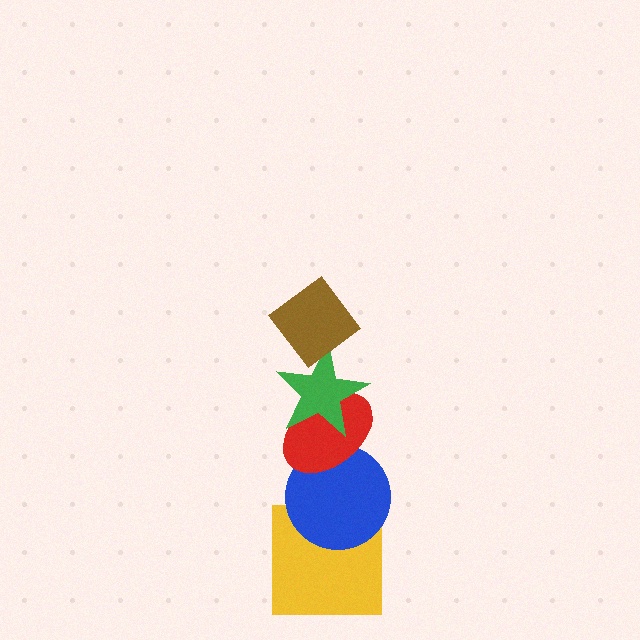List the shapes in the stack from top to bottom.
From top to bottom: the brown diamond, the green star, the red ellipse, the blue circle, the yellow square.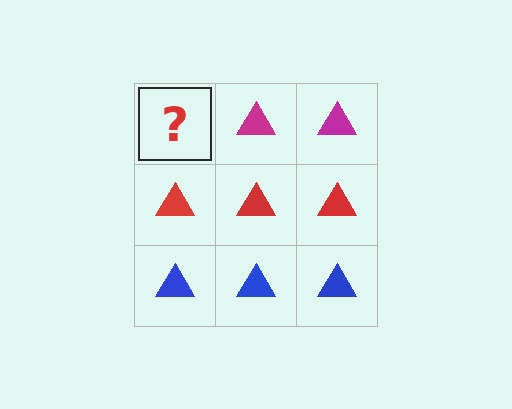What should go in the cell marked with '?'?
The missing cell should contain a magenta triangle.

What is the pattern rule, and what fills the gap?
The rule is that each row has a consistent color. The gap should be filled with a magenta triangle.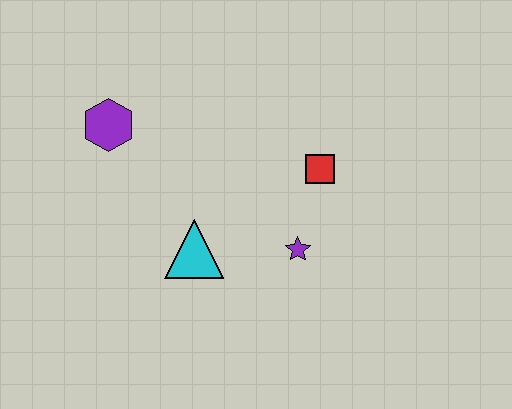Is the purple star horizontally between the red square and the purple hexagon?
Yes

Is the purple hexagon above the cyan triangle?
Yes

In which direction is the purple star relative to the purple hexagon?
The purple star is to the right of the purple hexagon.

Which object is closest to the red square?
The purple star is closest to the red square.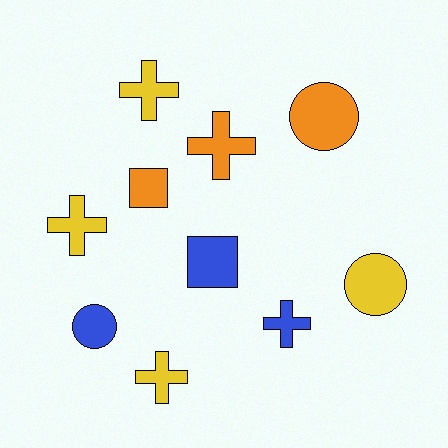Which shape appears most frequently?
Cross, with 5 objects.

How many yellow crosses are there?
There are 3 yellow crosses.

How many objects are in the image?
There are 10 objects.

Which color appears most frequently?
Yellow, with 4 objects.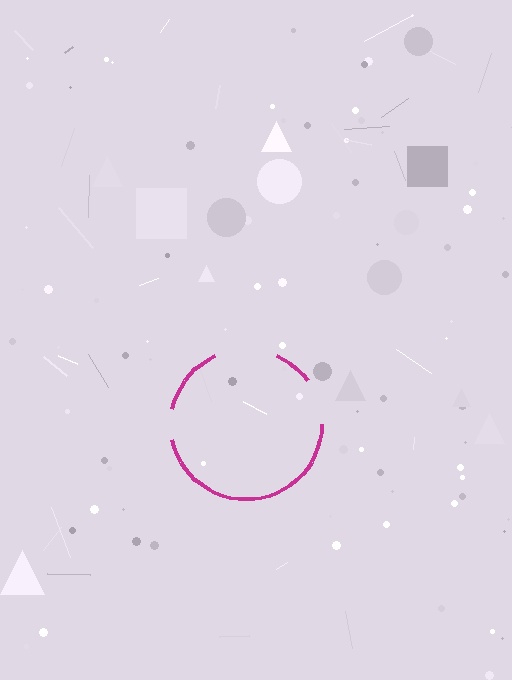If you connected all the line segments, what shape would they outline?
They would outline a circle.